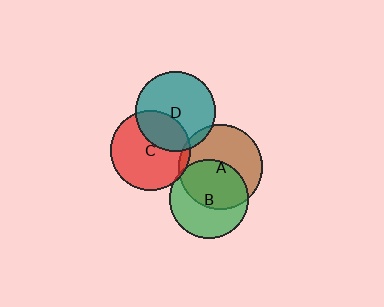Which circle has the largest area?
Circle A (brown).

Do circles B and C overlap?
Yes.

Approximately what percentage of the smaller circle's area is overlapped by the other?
Approximately 5%.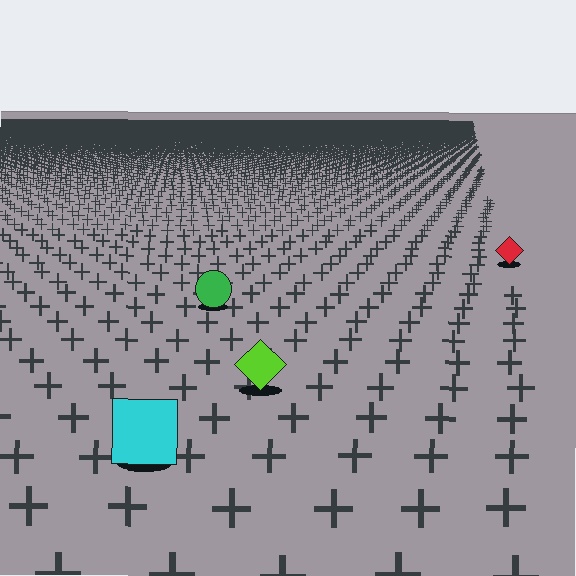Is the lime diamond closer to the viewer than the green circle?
Yes. The lime diamond is closer — you can tell from the texture gradient: the ground texture is coarser near it.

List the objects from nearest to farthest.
From nearest to farthest: the cyan square, the lime diamond, the green circle, the red diamond.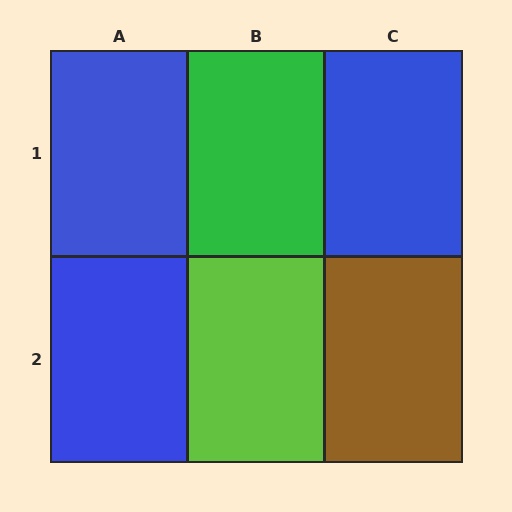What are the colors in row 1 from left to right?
Blue, green, blue.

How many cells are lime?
1 cell is lime.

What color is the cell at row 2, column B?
Lime.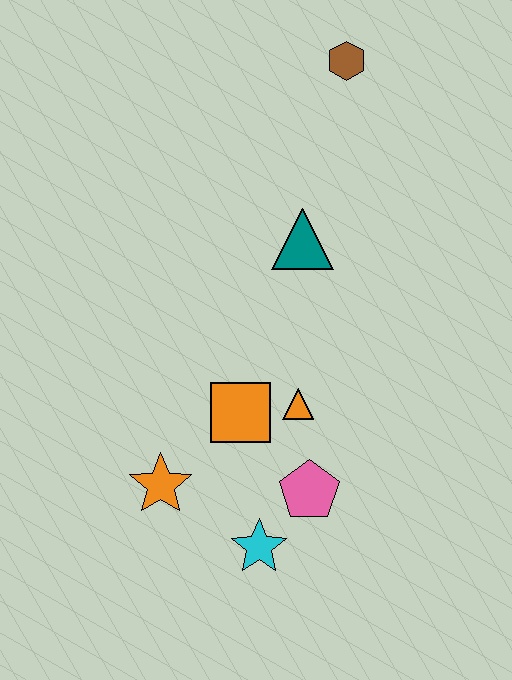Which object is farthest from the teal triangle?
The cyan star is farthest from the teal triangle.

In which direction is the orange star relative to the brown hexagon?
The orange star is below the brown hexagon.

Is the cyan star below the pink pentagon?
Yes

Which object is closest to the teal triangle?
The orange triangle is closest to the teal triangle.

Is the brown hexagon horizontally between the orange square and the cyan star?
No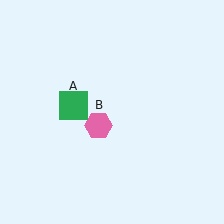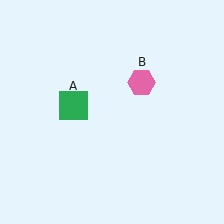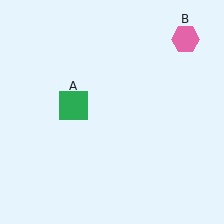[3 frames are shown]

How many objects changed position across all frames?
1 object changed position: pink hexagon (object B).